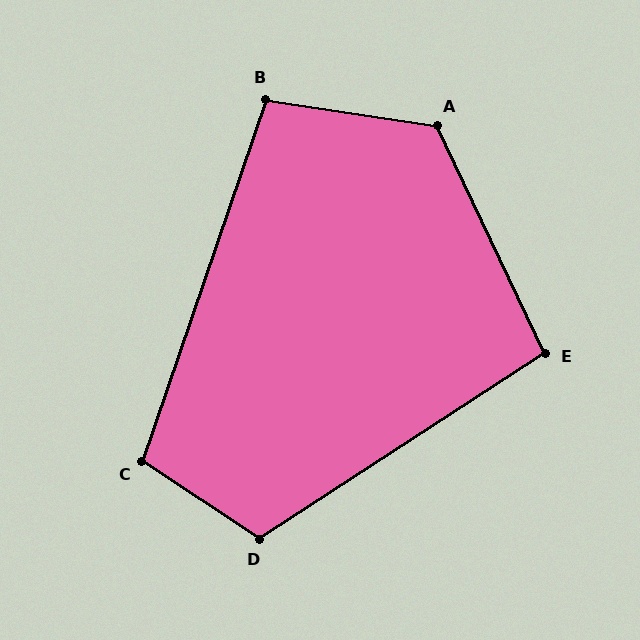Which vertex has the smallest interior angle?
E, at approximately 98 degrees.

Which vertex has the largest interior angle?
A, at approximately 124 degrees.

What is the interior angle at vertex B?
Approximately 100 degrees (obtuse).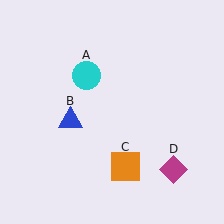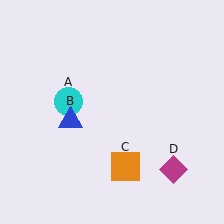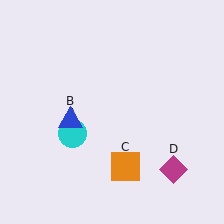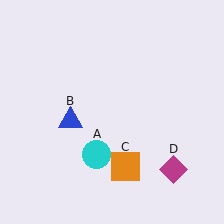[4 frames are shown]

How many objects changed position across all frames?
1 object changed position: cyan circle (object A).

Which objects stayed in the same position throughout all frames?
Blue triangle (object B) and orange square (object C) and magenta diamond (object D) remained stationary.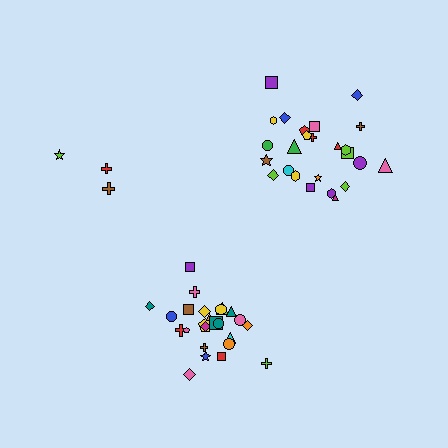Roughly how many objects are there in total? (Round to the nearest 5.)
Roughly 55 objects in total.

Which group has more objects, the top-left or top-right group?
The top-right group.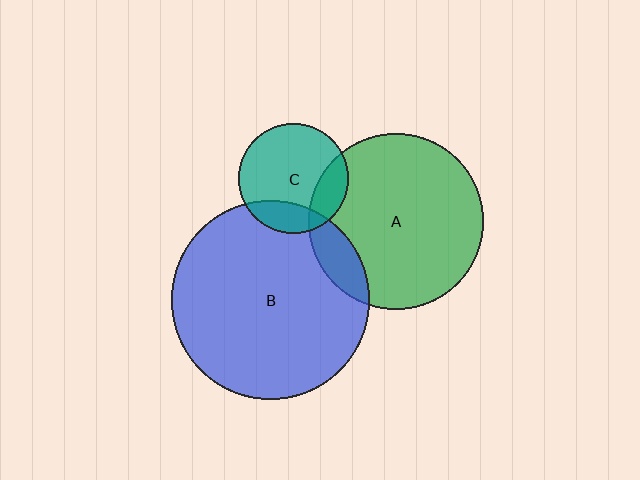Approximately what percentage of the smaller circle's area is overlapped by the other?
Approximately 20%.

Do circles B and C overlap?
Yes.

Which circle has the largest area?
Circle B (blue).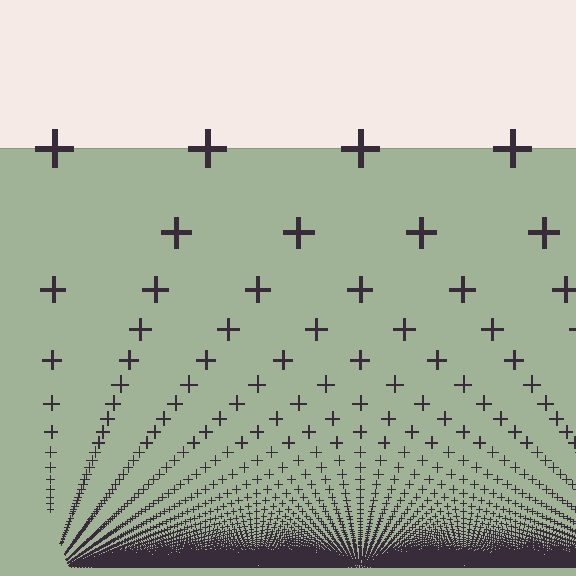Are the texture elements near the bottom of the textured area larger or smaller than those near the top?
Smaller. The gradient is inverted — elements near the bottom are smaller and denser.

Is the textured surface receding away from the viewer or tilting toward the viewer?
The surface appears to tilt toward the viewer. Texture elements get larger and sparser toward the top.